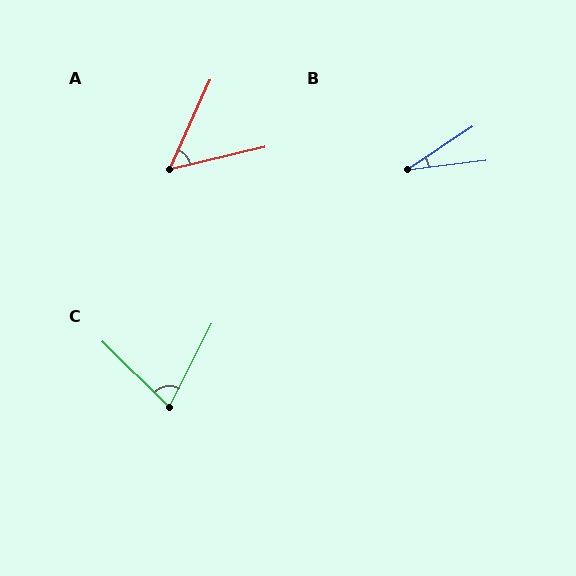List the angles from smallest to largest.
B (27°), A (52°), C (73°).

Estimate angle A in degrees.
Approximately 52 degrees.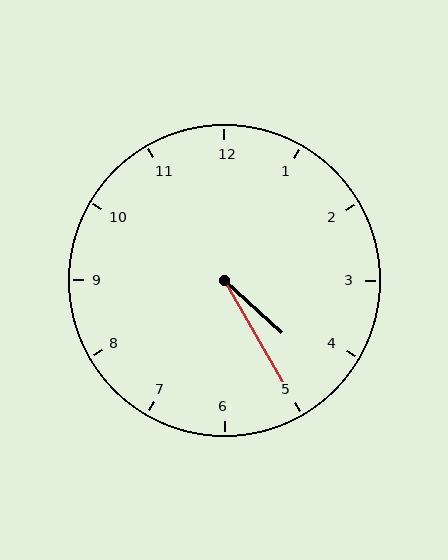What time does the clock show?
4:25.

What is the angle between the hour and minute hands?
Approximately 18 degrees.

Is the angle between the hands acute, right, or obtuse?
It is acute.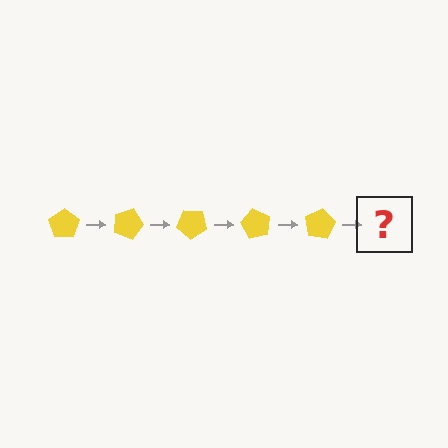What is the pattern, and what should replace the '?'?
The pattern is that the pentagon rotates 20 degrees each step. The '?' should be a yellow pentagon rotated 100 degrees.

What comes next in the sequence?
The next element should be a yellow pentagon rotated 100 degrees.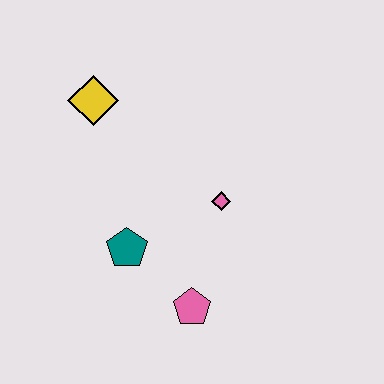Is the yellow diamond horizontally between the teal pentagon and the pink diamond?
No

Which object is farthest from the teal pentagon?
The yellow diamond is farthest from the teal pentagon.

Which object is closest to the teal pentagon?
The pink pentagon is closest to the teal pentagon.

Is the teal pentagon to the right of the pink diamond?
No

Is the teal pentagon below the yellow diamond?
Yes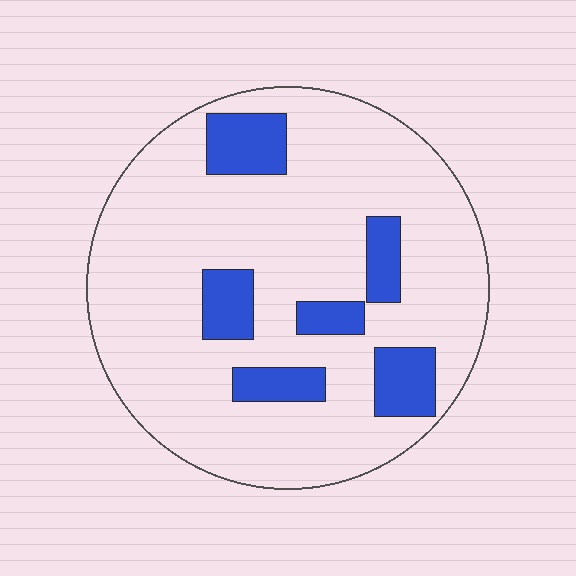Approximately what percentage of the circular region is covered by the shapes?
Approximately 15%.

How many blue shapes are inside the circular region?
6.